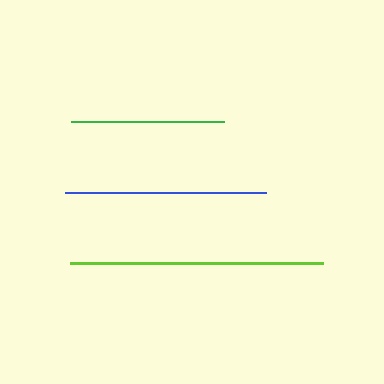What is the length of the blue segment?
The blue segment is approximately 200 pixels long.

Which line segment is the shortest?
The green line is the shortest at approximately 154 pixels.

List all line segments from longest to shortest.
From longest to shortest: lime, blue, green.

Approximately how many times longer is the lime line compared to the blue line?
The lime line is approximately 1.3 times the length of the blue line.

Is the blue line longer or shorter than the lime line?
The lime line is longer than the blue line.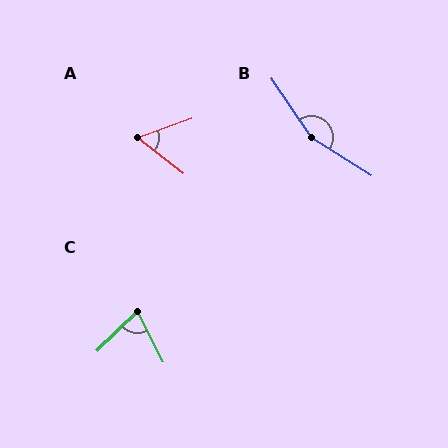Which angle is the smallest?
A, at approximately 57 degrees.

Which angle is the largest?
B, at approximately 157 degrees.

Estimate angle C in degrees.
Approximately 72 degrees.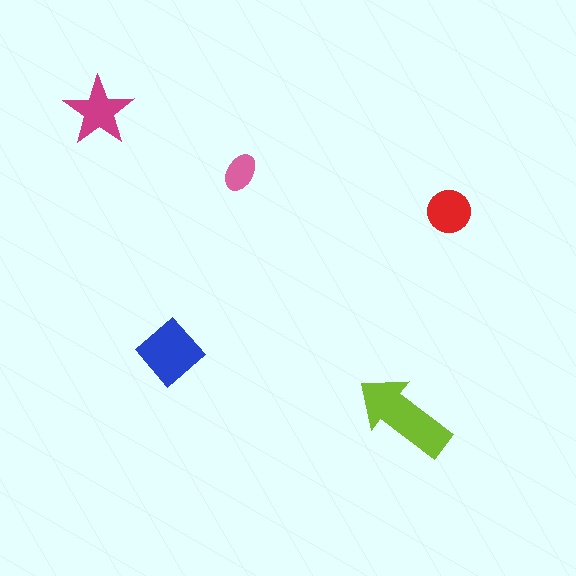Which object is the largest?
The lime arrow.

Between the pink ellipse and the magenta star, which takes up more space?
The magenta star.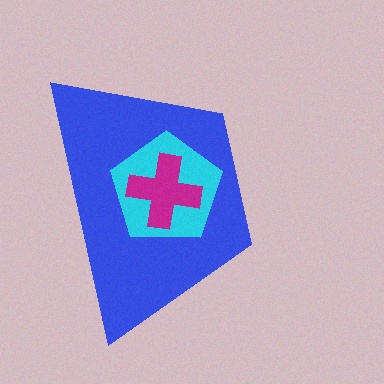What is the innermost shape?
The magenta cross.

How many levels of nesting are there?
3.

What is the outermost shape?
The blue trapezoid.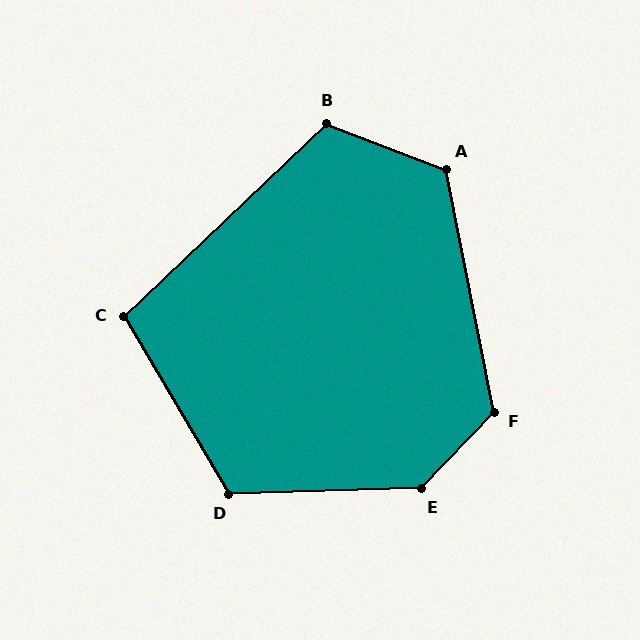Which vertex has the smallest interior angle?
C, at approximately 103 degrees.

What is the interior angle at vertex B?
Approximately 116 degrees (obtuse).